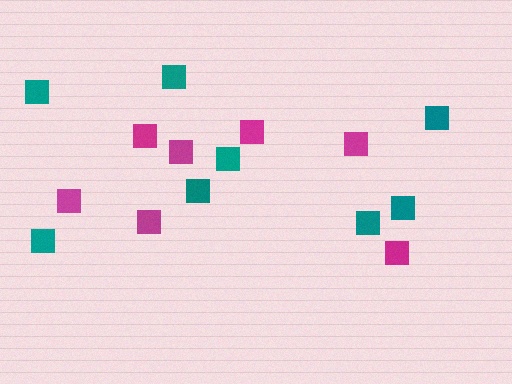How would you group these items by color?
There are 2 groups: one group of magenta squares (7) and one group of teal squares (8).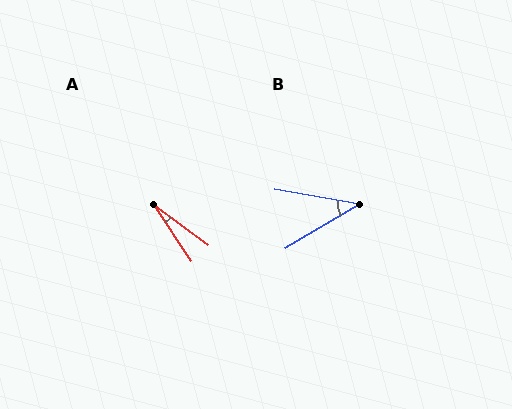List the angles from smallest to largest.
A (20°), B (41°).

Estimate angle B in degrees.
Approximately 41 degrees.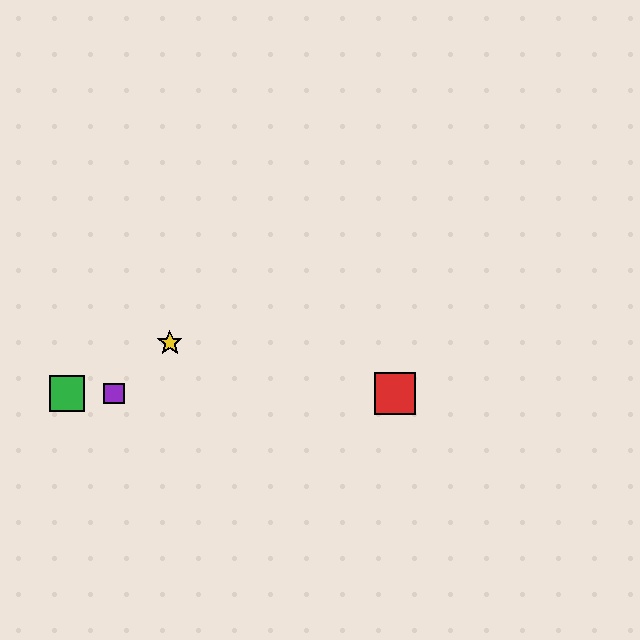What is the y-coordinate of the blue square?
The blue square is at y≈393.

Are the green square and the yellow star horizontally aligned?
No, the green square is at y≈393 and the yellow star is at y≈343.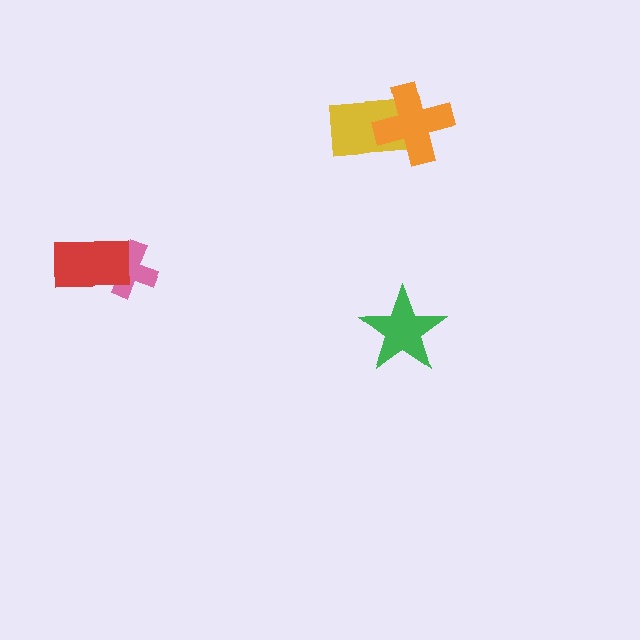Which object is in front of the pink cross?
The red rectangle is in front of the pink cross.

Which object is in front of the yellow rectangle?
The orange cross is in front of the yellow rectangle.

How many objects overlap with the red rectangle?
1 object overlaps with the red rectangle.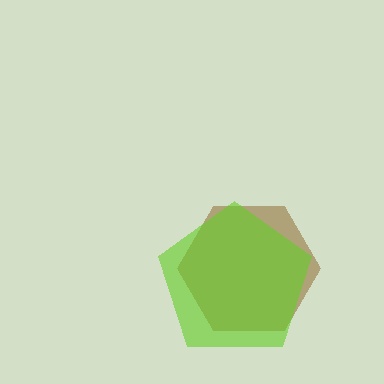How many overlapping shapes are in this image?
There are 2 overlapping shapes in the image.